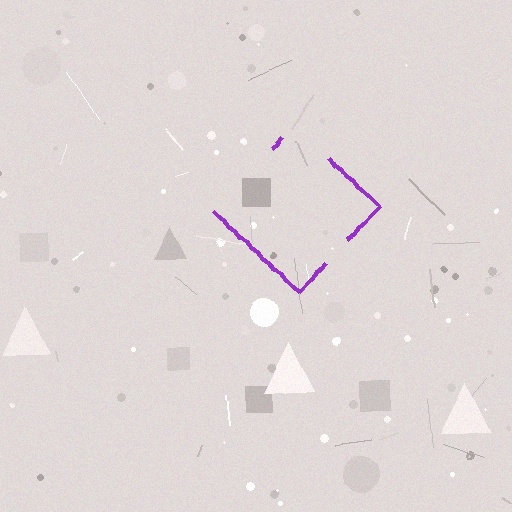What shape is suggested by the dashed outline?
The dashed outline suggests a diamond.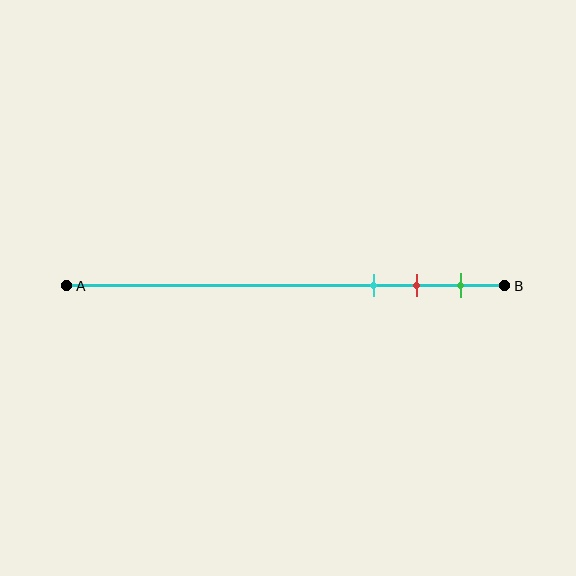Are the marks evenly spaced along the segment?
Yes, the marks are approximately evenly spaced.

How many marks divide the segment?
There are 3 marks dividing the segment.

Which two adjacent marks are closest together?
The red and green marks are the closest adjacent pair.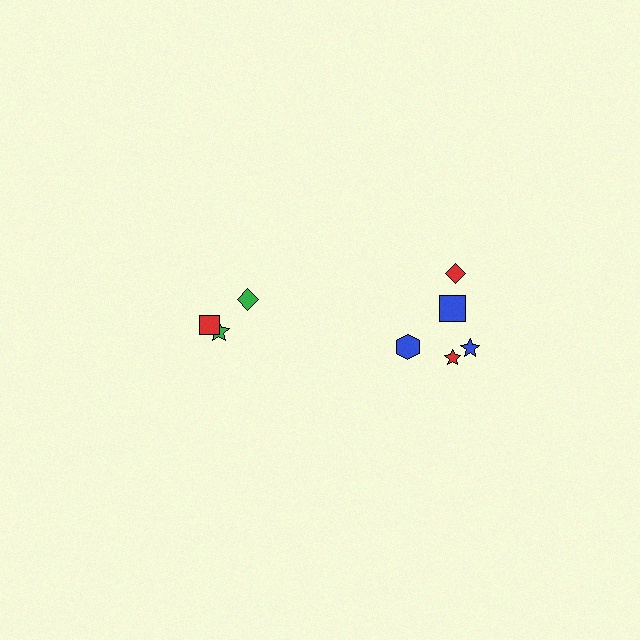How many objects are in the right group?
There are 5 objects.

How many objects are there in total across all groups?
There are 8 objects.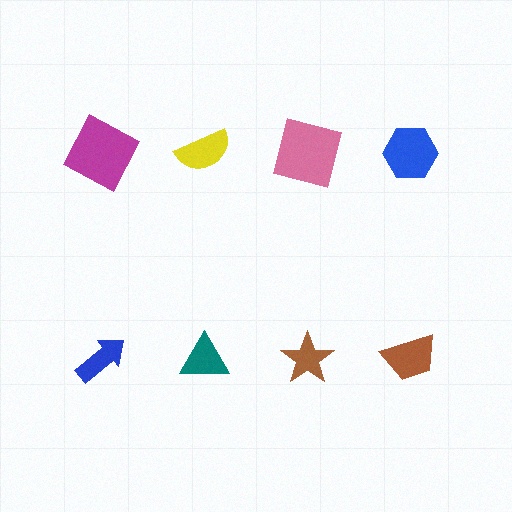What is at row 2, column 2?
A teal triangle.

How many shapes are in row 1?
4 shapes.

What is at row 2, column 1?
A blue arrow.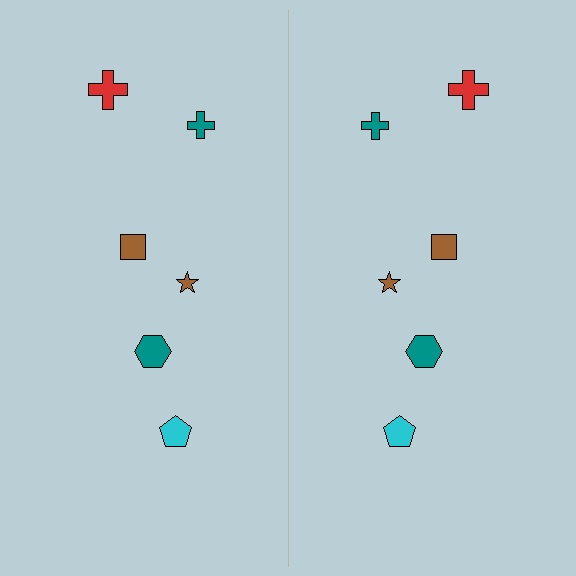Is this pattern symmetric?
Yes, this pattern has bilateral (reflection) symmetry.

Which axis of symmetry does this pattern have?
The pattern has a vertical axis of symmetry running through the center of the image.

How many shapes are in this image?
There are 12 shapes in this image.